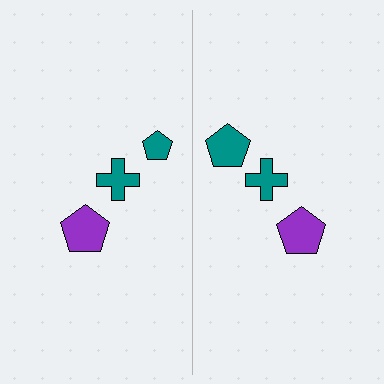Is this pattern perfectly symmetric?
No, the pattern is not perfectly symmetric. The teal pentagon on the right side has a different size than its mirror counterpart.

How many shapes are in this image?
There are 6 shapes in this image.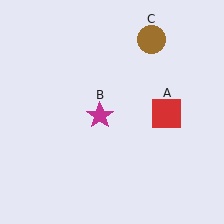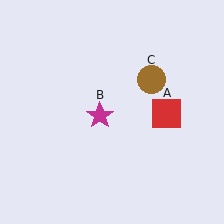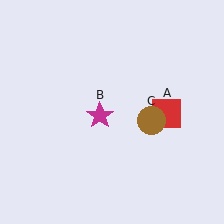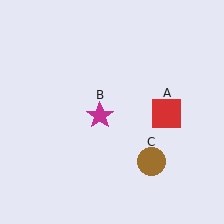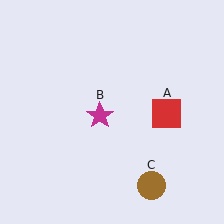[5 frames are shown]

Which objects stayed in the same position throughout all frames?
Red square (object A) and magenta star (object B) remained stationary.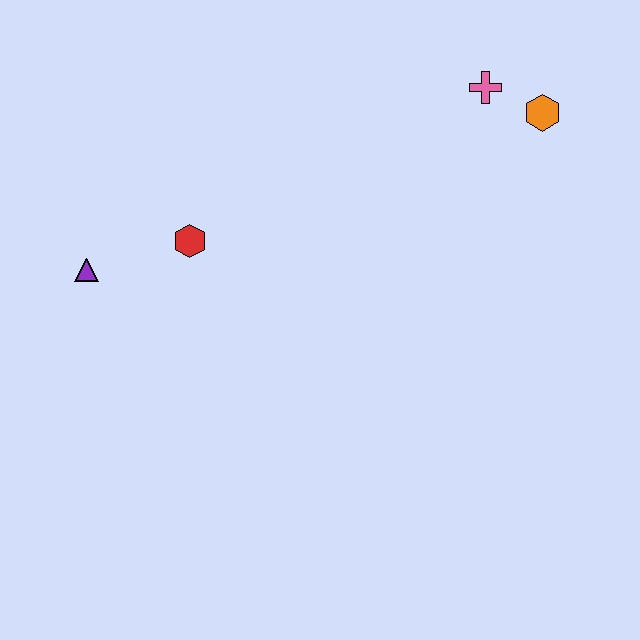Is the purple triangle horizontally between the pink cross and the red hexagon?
No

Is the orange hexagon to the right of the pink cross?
Yes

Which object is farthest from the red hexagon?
The orange hexagon is farthest from the red hexagon.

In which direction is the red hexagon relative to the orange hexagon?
The red hexagon is to the left of the orange hexagon.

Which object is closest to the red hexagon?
The purple triangle is closest to the red hexagon.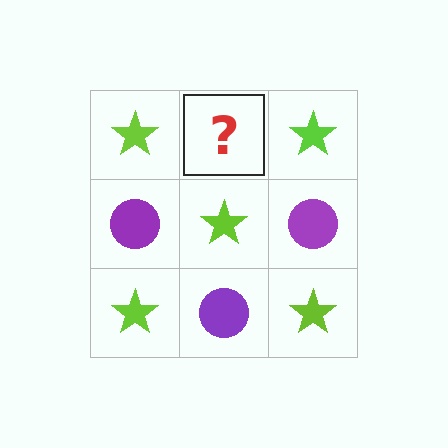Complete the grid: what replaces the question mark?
The question mark should be replaced with a purple circle.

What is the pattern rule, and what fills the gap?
The rule is that it alternates lime star and purple circle in a checkerboard pattern. The gap should be filled with a purple circle.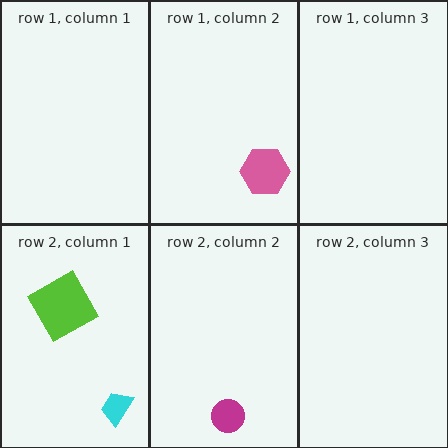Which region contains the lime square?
The row 2, column 1 region.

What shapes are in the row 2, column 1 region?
The lime square, the cyan trapezoid.